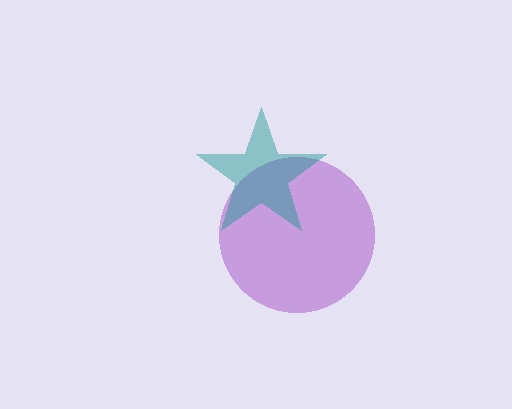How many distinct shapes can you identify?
There are 2 distinct shapes: a purple circle, a teal star.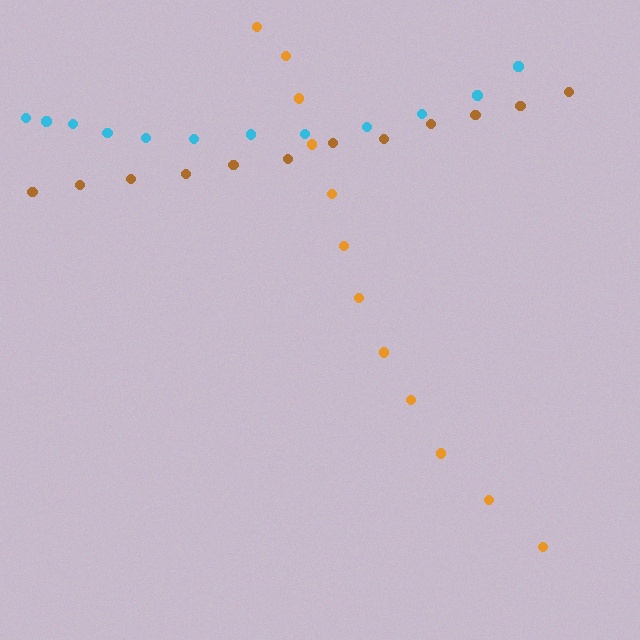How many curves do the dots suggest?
There are 3 distinct paths.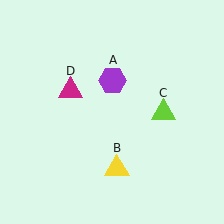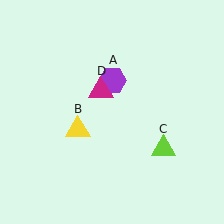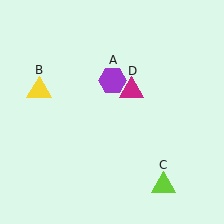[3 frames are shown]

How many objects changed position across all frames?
3 objects changed position: yellow triangle (object B), lime triangle (object C), magenta triangle (object D).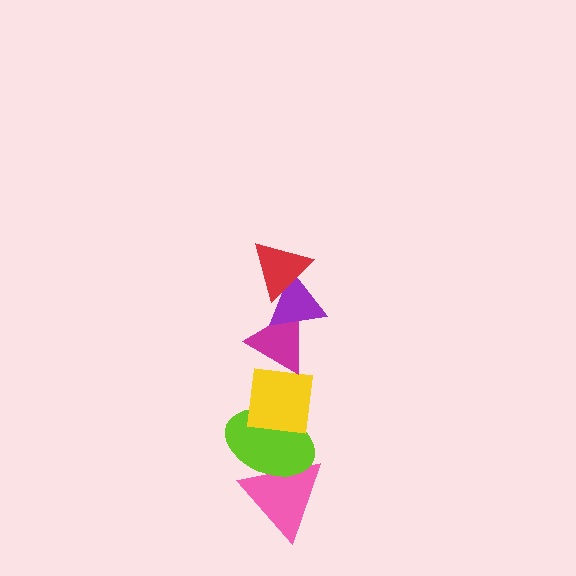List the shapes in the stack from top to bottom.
From top to bottom: the red triangle, the purple triangle, the magenta triangle, the yellow square, the lime ellipse, the pink triangle.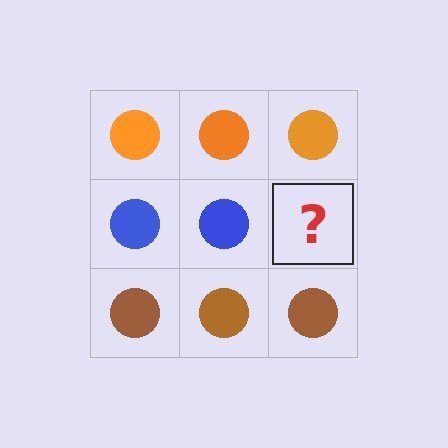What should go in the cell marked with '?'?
The missing cell should contain a blue circle.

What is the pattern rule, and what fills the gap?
The rule is that each row has a consistent color. The gap should be filled with a blue circle.